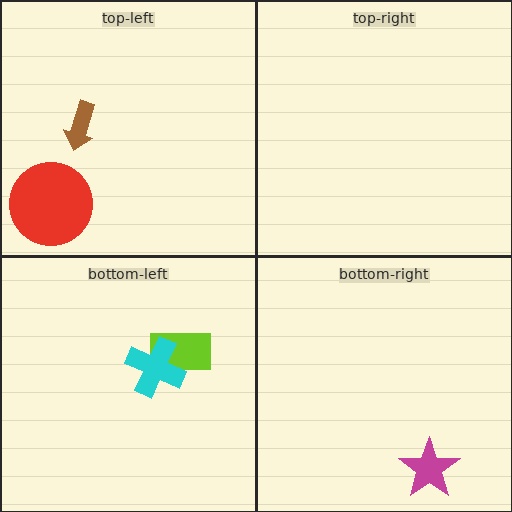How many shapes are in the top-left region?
2.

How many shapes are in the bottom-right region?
1.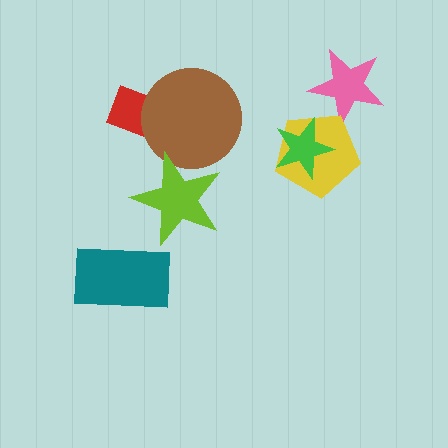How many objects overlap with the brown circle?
2 objects overlap with the brown circle.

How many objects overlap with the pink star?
1 object overlaps with the pink star.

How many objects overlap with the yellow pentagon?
2 objects overlap with the yellow pentagon.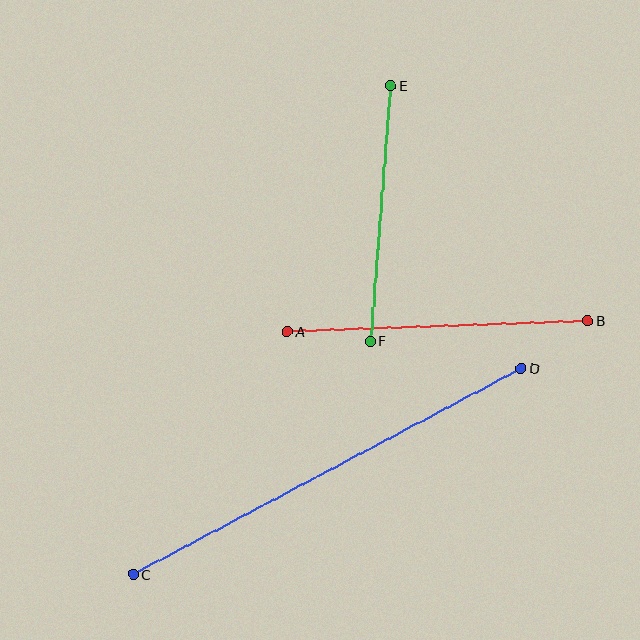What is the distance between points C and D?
The distance is approximately 439 pixels.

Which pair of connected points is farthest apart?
Points C and D are farthest apart.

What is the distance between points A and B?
The distance is approximately 301 pixels.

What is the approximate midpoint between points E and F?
The midpoint is at approximately (381, 213) pixels.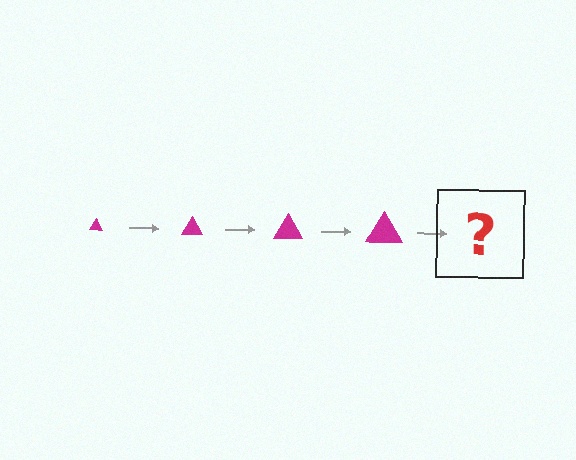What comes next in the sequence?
The next element should be a magenta triangle, larger than the previous one.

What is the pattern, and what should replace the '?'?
The pattern is that the triangle gets progressively larger each step. The '?' should be a magenta triangle, larger than the previous one.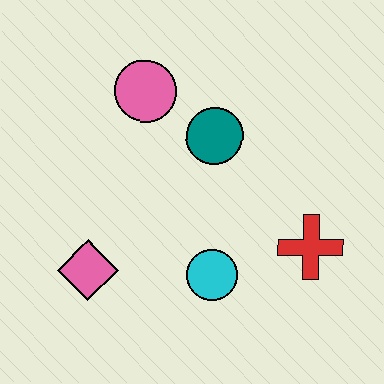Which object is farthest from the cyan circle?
The pink circle is farthest from the cyan circle.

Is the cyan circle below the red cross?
Yes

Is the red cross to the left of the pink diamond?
No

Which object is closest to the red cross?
The cyan circle is closest to the red cross.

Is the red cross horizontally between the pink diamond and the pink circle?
No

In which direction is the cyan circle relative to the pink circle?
The cyan circle is below the pink circle.